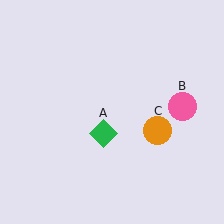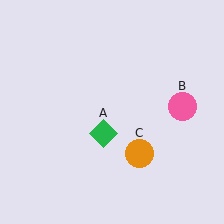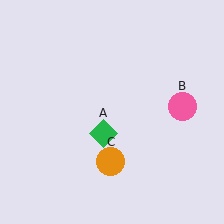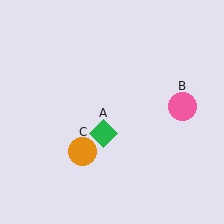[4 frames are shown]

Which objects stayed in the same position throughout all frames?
Green diamond (object A) and pink circle (object B) remained stationary.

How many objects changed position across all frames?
1 object changed position: orange circle (object C).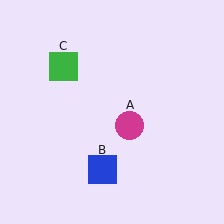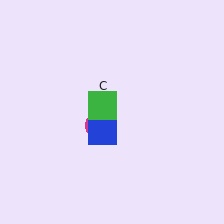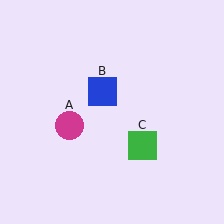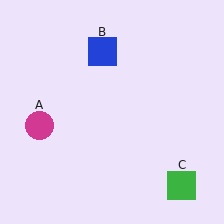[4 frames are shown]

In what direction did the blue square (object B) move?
The blue square (object B) moved up.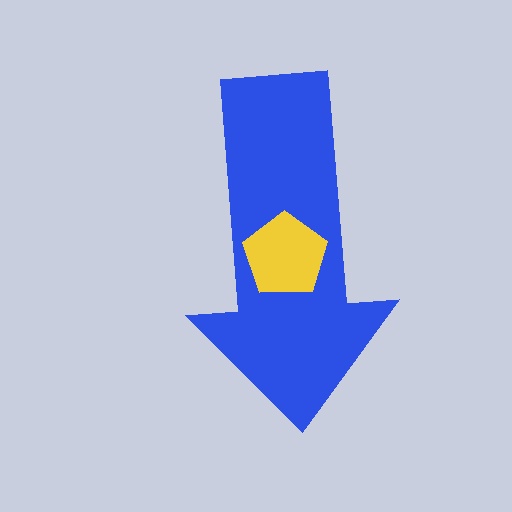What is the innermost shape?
The yellow pentagon.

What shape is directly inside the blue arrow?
The yellow pentagon.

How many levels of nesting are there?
2.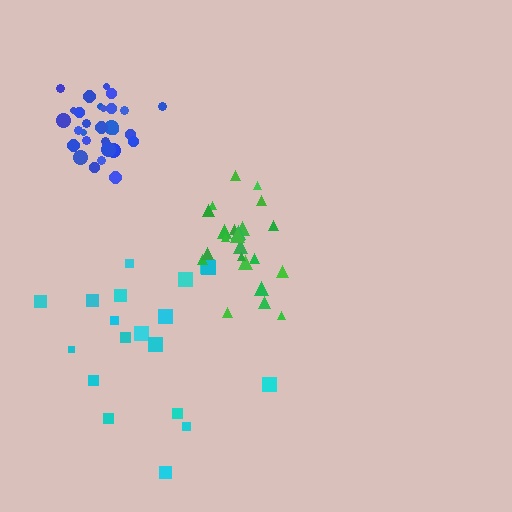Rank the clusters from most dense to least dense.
blue, green, cyan.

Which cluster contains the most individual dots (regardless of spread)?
Blue (29).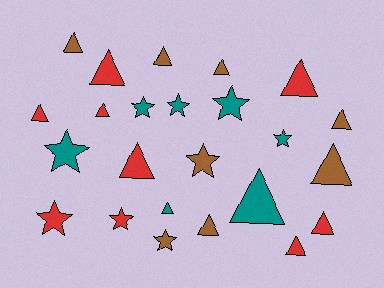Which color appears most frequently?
Red, with 9 objects.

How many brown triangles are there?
There are 6 brown triangles.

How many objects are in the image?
There are 24 objects.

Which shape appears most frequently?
Triangle, with 15 objects.